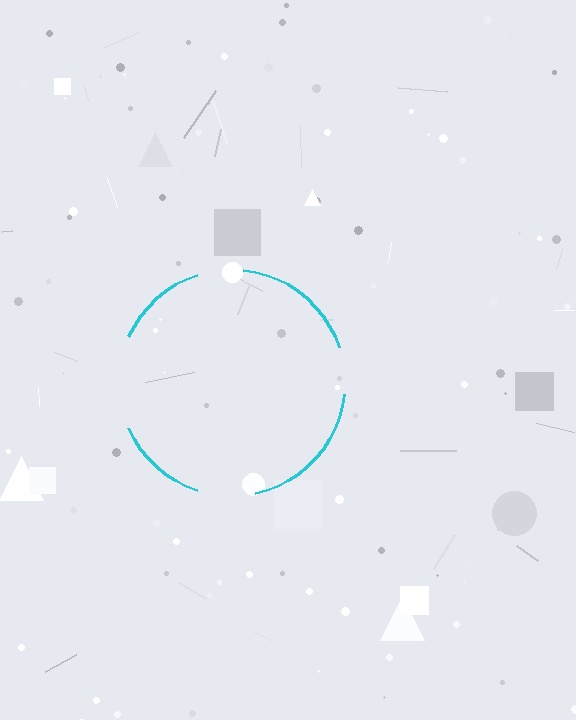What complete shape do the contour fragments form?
The contour fragments form a circle.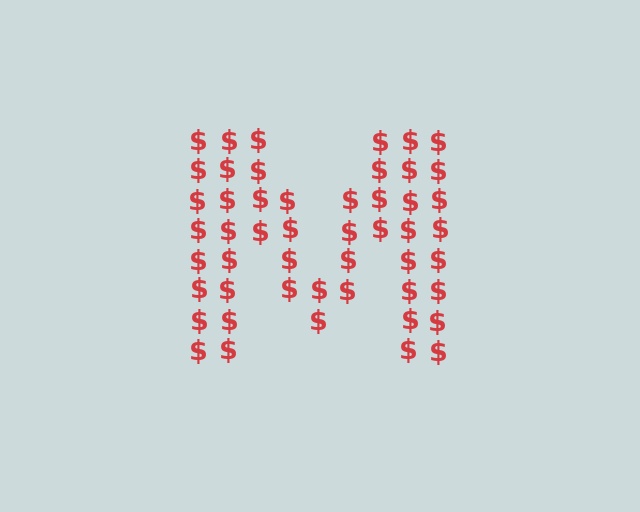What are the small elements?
The small elements are dollar signs.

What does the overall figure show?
The overall figure shows the letter M.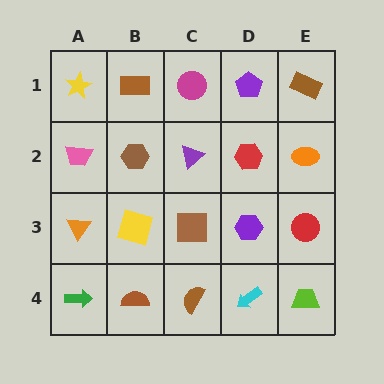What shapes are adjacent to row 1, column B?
A brown hexagon (row 2, column B), a yellow star (row 1, column A), a magenta circle (row 1, column C).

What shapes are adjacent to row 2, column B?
A brown rectangle (row 1, column B), a yellow square (row 3, column B), a pink trapezoid (row 2, column A), a purple triangle (row 2, column C).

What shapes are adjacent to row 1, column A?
A pink trapezoid (row 2, column A), a brown rectangle (row 1, column B).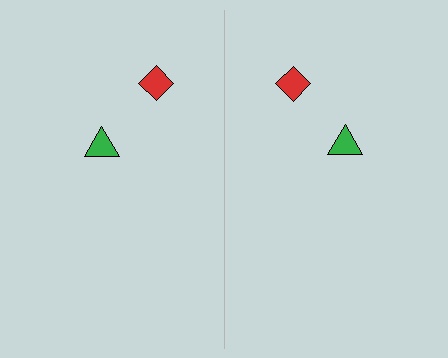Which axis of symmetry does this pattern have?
The pattern has a vertical axis of symmetry running through the center of the image.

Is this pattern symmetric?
Yes, this pattern has bilateral (reflection) symmetry.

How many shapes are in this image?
There are 4 shapes in this image.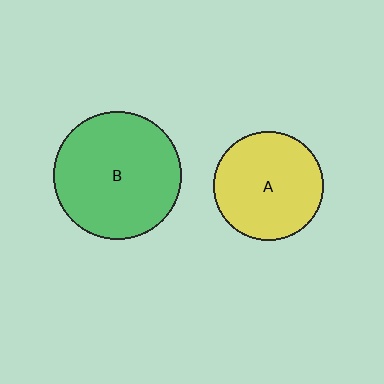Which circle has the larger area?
Circle B (green).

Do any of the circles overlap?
No, none of the circles overlap.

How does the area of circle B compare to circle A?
Approximately 1.4 times.